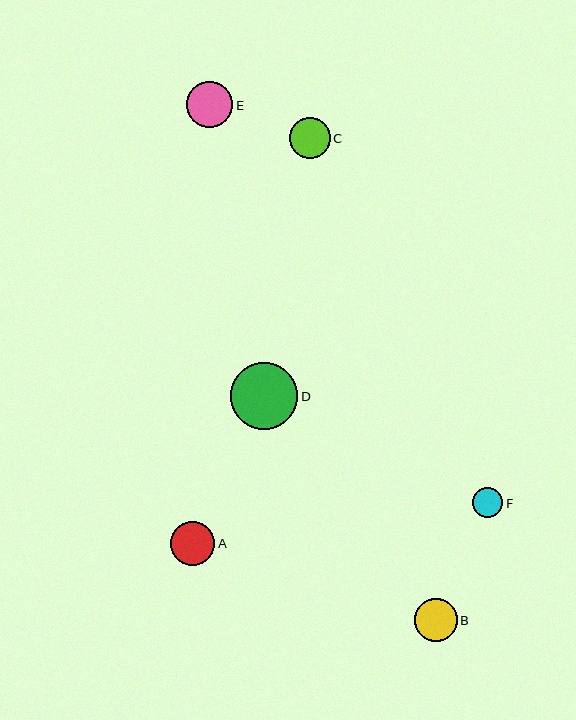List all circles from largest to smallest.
From largest to smallest: D, E, A, B, C, F.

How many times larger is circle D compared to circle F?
Circle D is approximately 2.2 times the size of circle F.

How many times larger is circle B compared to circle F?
Circle B is approximately 1.4 times the size of circle F.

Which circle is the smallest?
Circle F is the smallest with a size of approximately 30 pixels.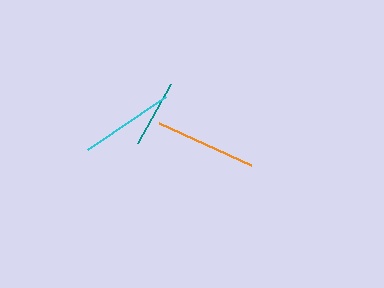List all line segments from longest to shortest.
From longest to shortest: orange, cyan, teal.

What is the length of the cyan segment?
The cyan segment is approximately 95 pixels long.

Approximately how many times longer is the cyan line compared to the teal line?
The cyan line is approximately 1.4 times the length of the teal line.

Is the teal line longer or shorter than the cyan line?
The cyan line is longer than the teal line.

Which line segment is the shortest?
The teal line is the shortest at approximately 68 pixels.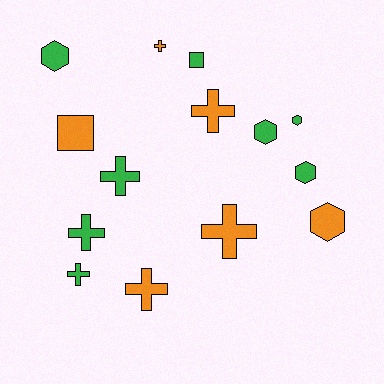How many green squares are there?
There is 1 green square.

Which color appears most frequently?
Green, with 8 objects.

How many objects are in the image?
There are 14 objects.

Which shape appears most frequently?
Cross, with 7 objects.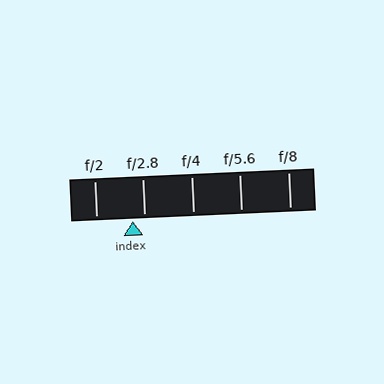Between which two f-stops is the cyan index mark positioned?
The index mark is between f/2 and f/2.8.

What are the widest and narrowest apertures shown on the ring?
The widest aperture shown is f/2 and the narrowest is f/8.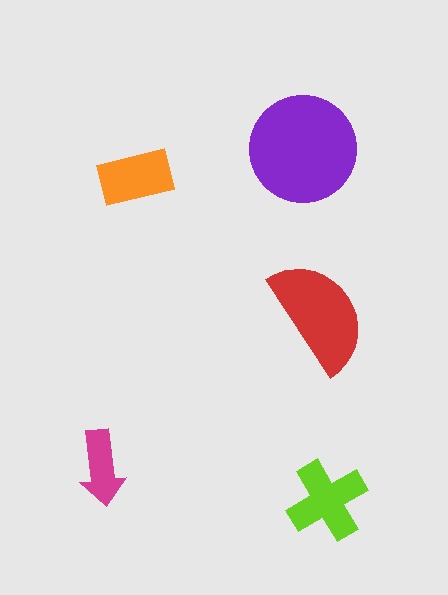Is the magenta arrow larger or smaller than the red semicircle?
Smaller.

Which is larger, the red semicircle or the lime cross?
The red semicircle.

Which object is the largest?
The purple circle.